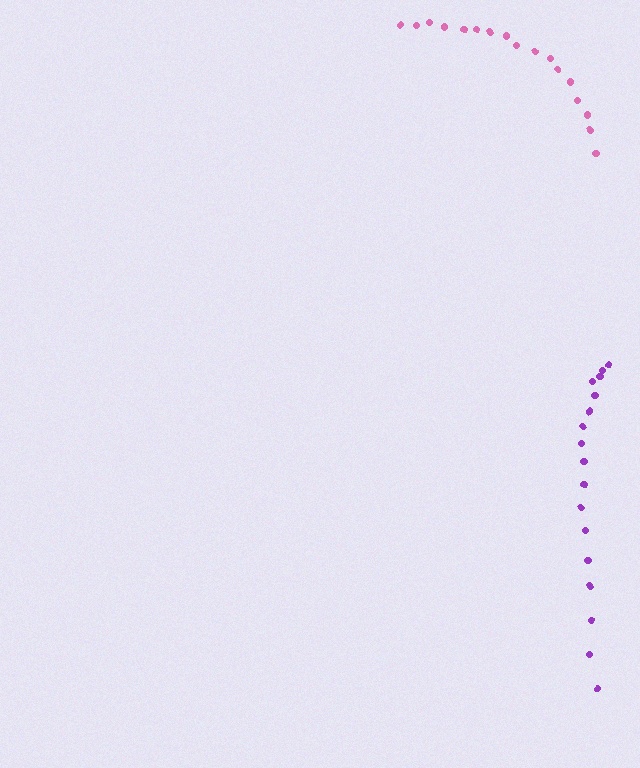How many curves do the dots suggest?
There are 2 distinct paths.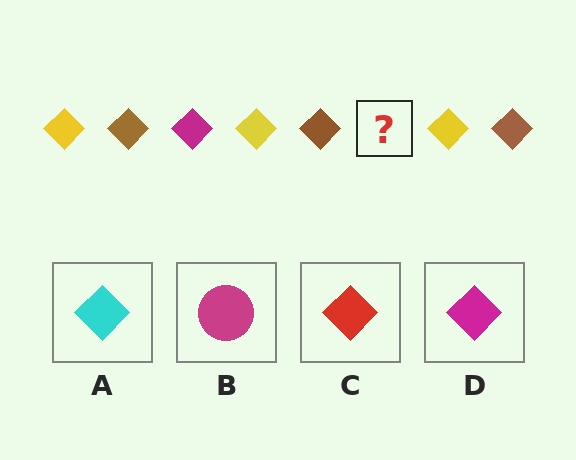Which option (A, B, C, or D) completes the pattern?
D.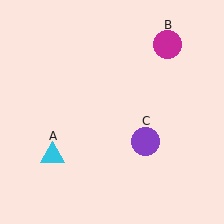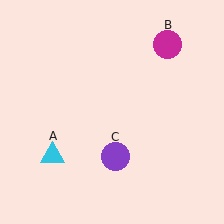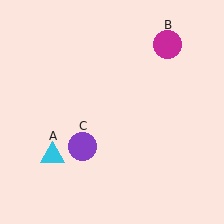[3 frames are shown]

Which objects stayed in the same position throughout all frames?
Cyan triangle (object A) and magenta circle (object B) remained stationary.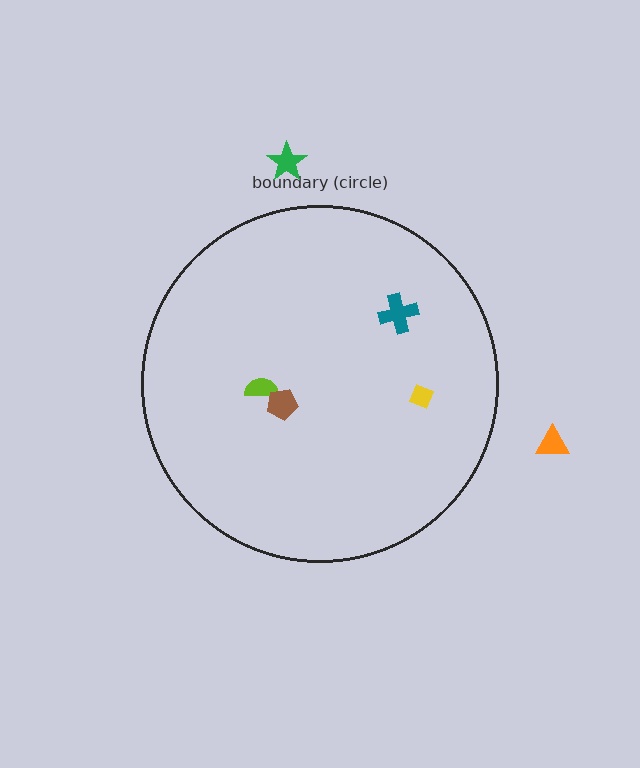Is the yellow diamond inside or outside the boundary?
Inside.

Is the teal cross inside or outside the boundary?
Inside.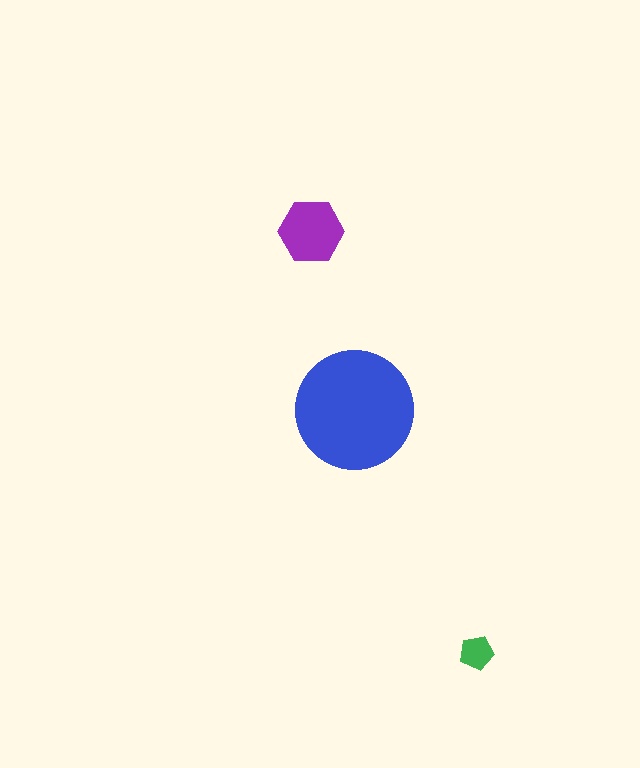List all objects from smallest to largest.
The green pentagon, the purple hexagon, the blue circle.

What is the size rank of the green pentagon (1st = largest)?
3rd.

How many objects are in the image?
There are 3 objects in the image.